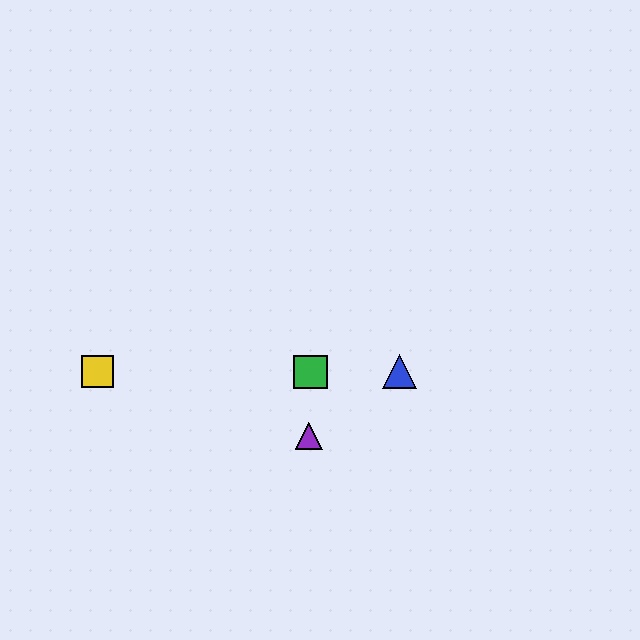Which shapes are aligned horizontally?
The red star, the blue triangle, the green square, the yellow square are aligned horizontally.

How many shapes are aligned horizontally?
4 shapes (the red star, the blue triangle, the green square, the yellow square) are aligned horizontally.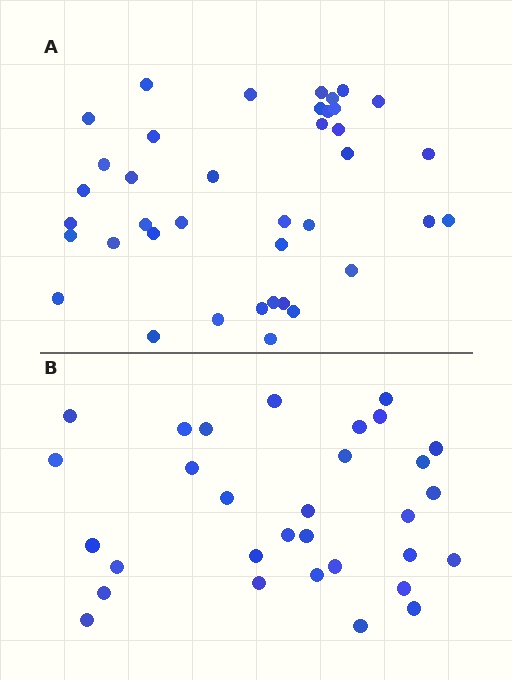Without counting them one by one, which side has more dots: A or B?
Region A (the top region) has more dots.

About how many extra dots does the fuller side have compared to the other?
Region A has roughly 8 or so more dots than region B.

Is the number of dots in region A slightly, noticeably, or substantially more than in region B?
Region A has noticeably more, but not dramatically so. The ratio is roughly 1.3 to 1.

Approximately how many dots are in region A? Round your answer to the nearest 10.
About 40 dots. (The exact count is 39, which rounds to 40.)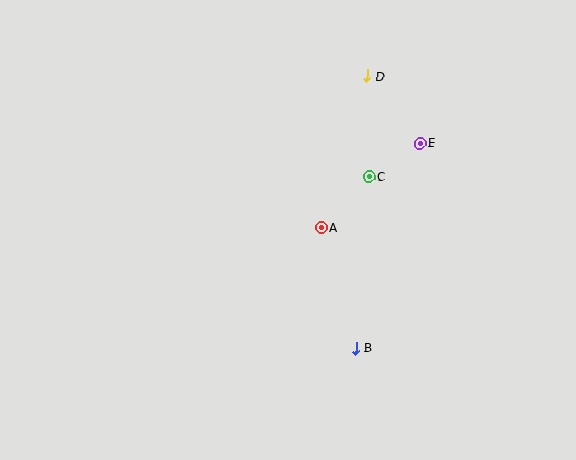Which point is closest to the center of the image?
Point A at (321, 228) is closest to the center.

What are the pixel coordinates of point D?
Point D is at (367, 76).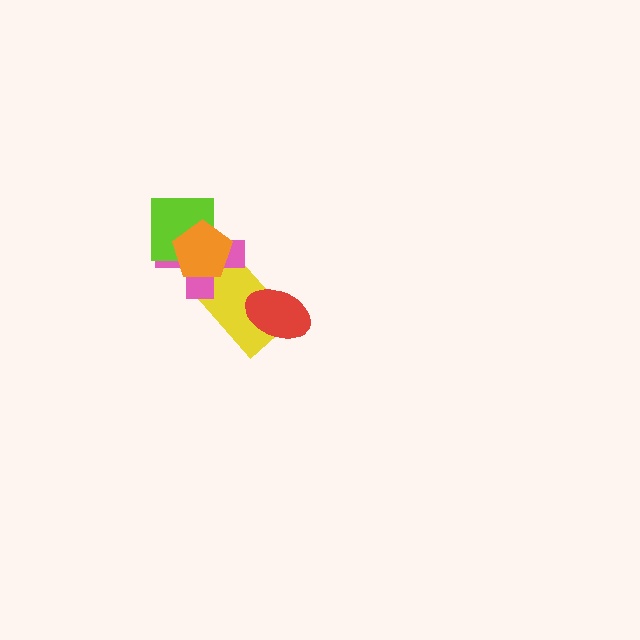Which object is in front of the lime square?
The orange pentagon is in front of the lime square.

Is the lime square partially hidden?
Yes, it is partially covered by another shape.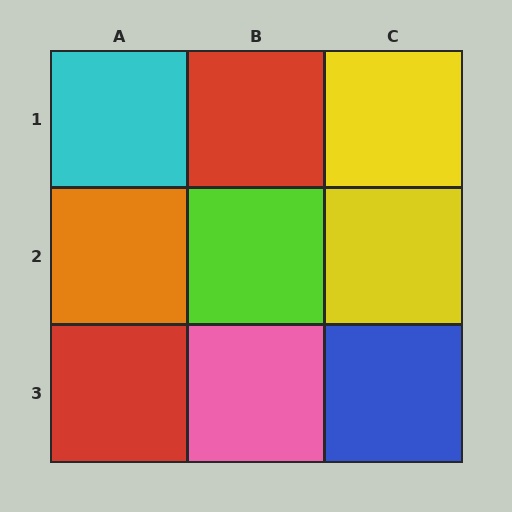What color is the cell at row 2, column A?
Orange.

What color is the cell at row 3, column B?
Pink.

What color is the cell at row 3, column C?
Blue.